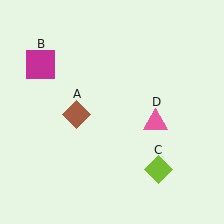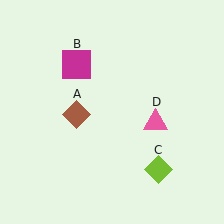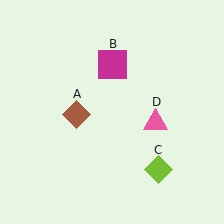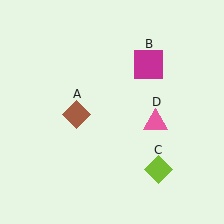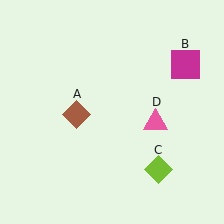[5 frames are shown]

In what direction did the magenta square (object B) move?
The magenta square (object B) moved right.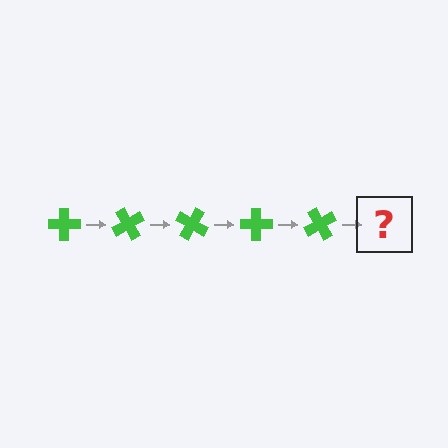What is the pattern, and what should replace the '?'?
The pattern is that the cross rotates 60 degrees each step. The '?' should be a green cross rotated 300 degrees.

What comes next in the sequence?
The next element should be a green cross rotated 300 degrees.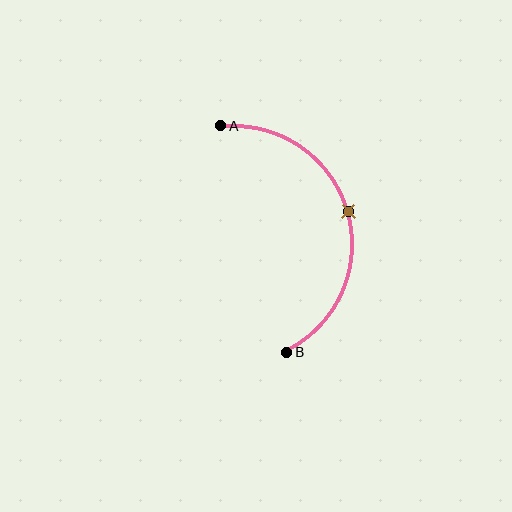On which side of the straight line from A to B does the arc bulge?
The arc bulges to the right of the straight line connecting A and B.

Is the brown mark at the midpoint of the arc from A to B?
Yes. The brown mark lies on the arc at equal arc-length from both A and B — it is the arc midpoint.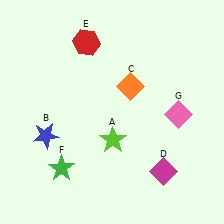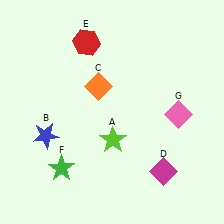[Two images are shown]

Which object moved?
The orange diamond (C) moved left.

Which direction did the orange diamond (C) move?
The orange diamond (C) moved left.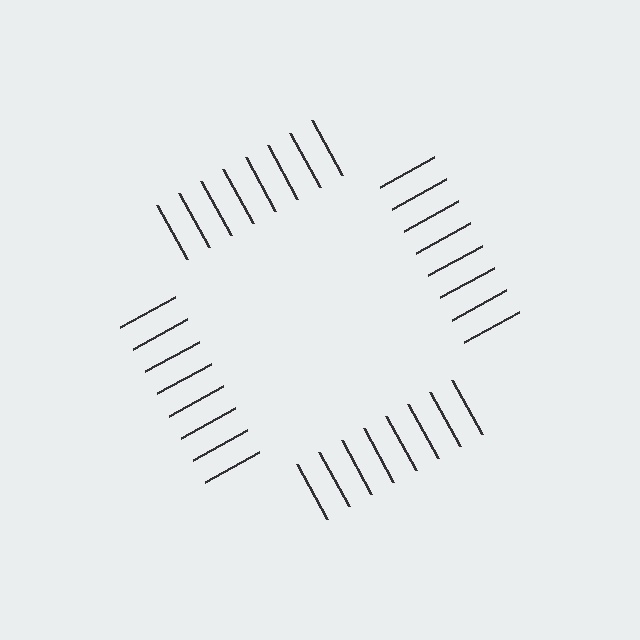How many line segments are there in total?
32 — 8 along each of the 4 edges.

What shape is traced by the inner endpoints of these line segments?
An illusory square — the line segments terminate on its edges but no continuous stroke is drawn.